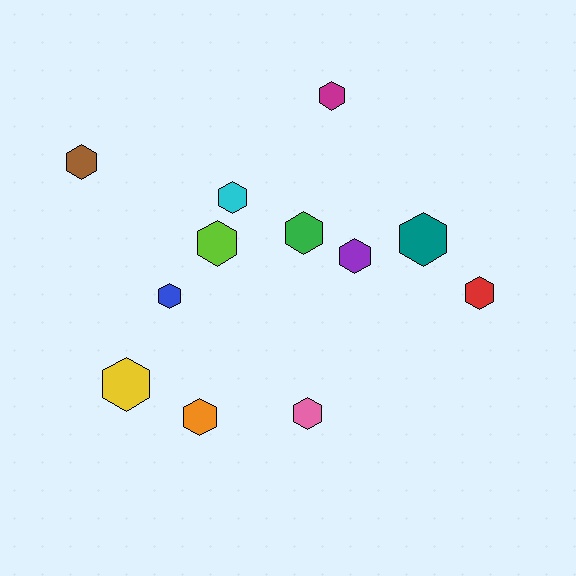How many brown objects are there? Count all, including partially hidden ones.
There is 1 brown object.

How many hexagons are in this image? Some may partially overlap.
There are 12 hexagons.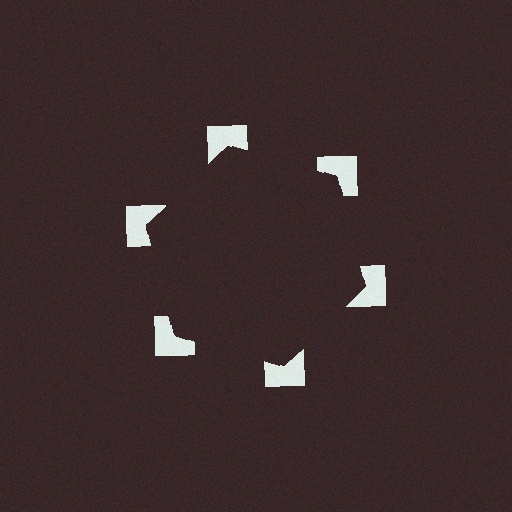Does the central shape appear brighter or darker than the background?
It typically appears slightly darker than the background, even though no actual brightness change is drawn.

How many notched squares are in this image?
There are 6 — one at each vertex of the illusory hexagon.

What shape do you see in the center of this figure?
An illusory hexagon — its edges are inferred from the aligned wedge cuts in the notched squares, not physically drawn.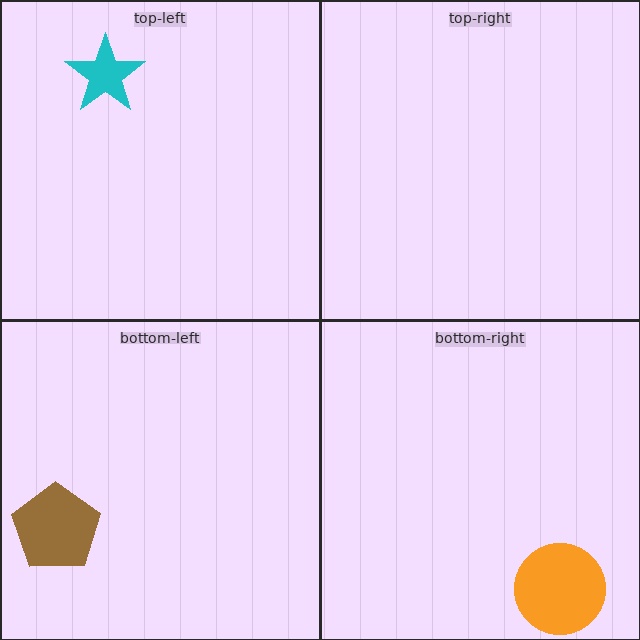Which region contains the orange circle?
The bottom-right region.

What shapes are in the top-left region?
The cyan star.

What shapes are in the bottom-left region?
The brown pentagon.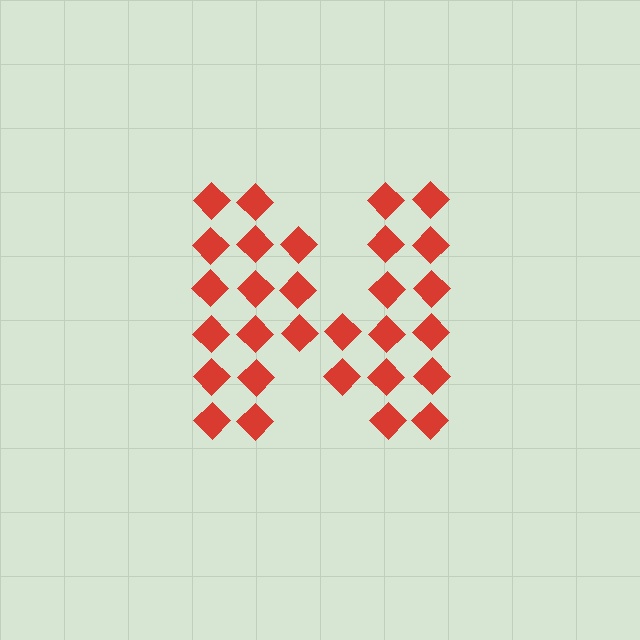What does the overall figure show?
The overall figure shows the letter N.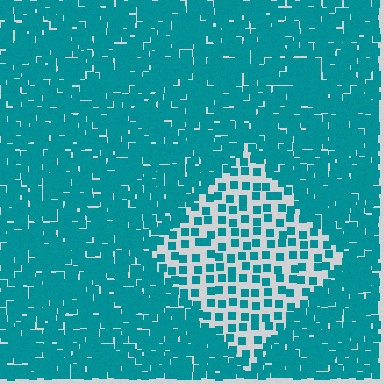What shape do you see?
I see a diamond.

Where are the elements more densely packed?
The elements are more densely packed outside the diamond boundary.